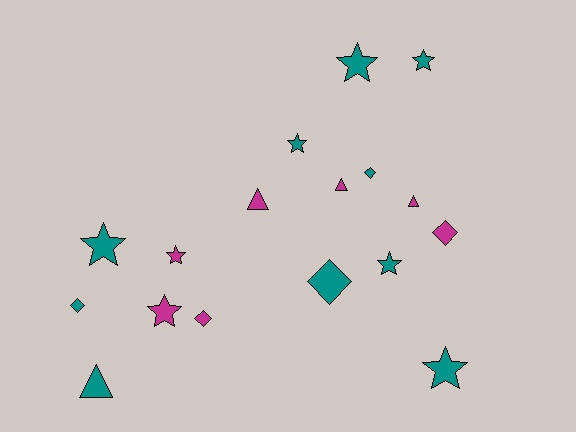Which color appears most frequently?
Teal, with 10 objects.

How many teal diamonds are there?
There are 3 teal diamonds.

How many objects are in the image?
There are 17 objects.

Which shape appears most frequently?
Star, with 8 objects.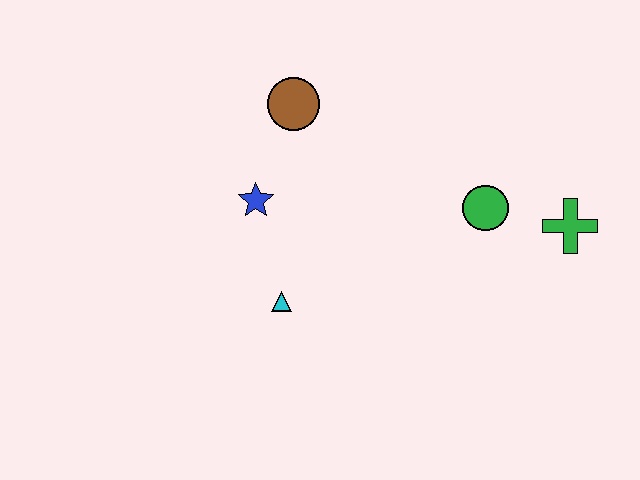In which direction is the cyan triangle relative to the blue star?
The cyan triangle is below the blue star.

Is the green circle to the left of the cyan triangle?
No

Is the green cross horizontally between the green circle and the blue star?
No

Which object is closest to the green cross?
The green circle is closest to the green cross.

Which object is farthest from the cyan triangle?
The green cross is farthest from the cyan triangle.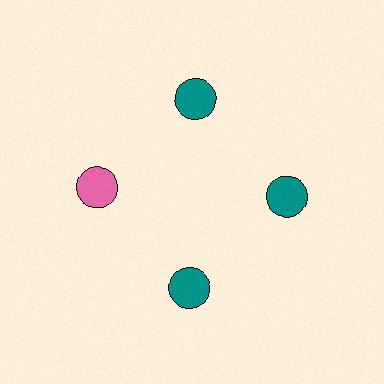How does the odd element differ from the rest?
It has a different color: pink instead of teal.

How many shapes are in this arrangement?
There are 4 shapes arranged in a ring pattern.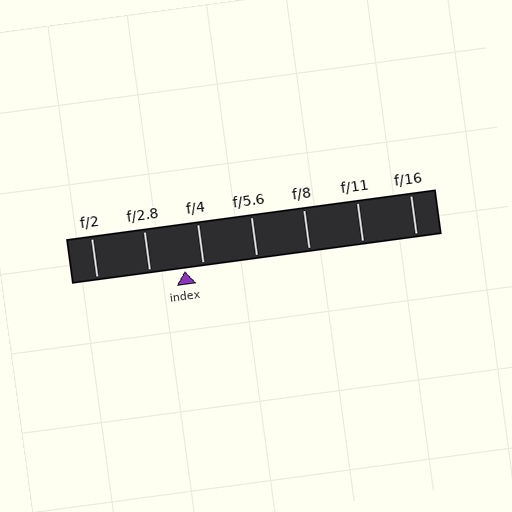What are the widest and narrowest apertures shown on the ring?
The widest aperture shown is f/2 and the narrowest is f/16.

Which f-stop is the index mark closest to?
The index mark is closest to f/4.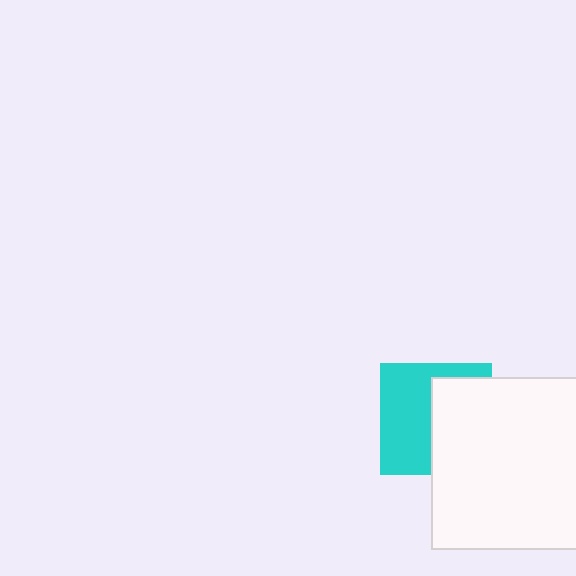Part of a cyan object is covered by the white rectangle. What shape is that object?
It is a square.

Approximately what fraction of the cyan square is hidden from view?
Roughly 47% of the cyan square is hidden behind the white rectangle.